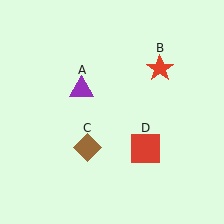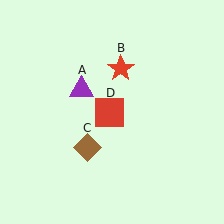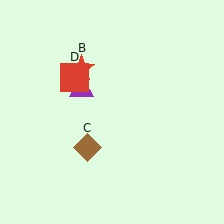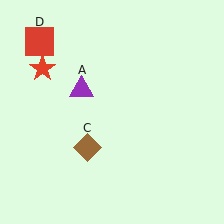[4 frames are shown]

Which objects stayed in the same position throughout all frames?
Purple triangle (object A) and brown diamond (object C) remained stationary.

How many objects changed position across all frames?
2 objects changed position: red star (object B), red square (object D).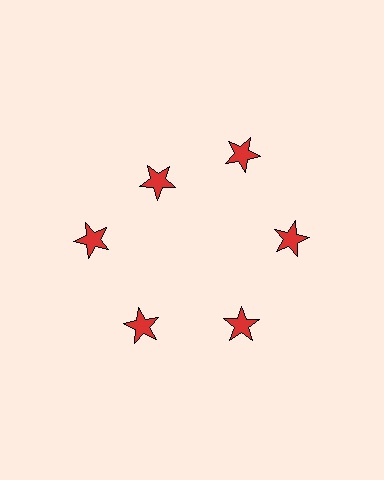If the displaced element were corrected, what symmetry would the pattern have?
It would have 6-fold rotational symmetry — the pattern would map onto itself every 60 degrees.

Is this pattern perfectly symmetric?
No. The 6 red stars are arranged in a ring, but one element near the 11 o'clock position is pulled inward toward the center, breaking the 6-fold rotational symmetry.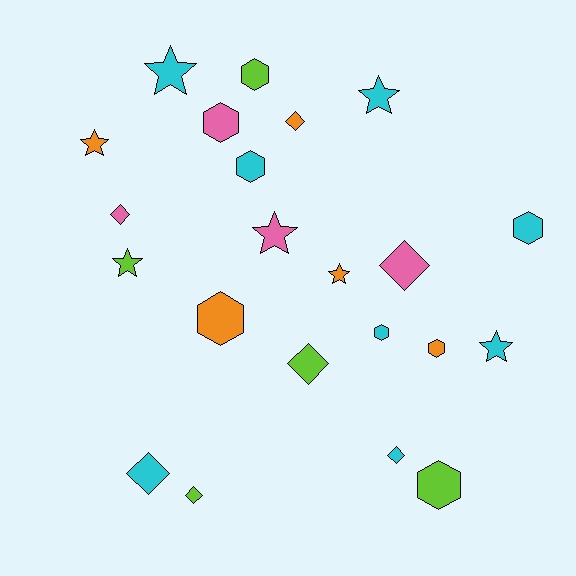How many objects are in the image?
There are 22 objects.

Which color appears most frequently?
Cyan, with 8 objects.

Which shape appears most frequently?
Hexagon, with 8 objects.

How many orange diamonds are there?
There is 1 orange diamond.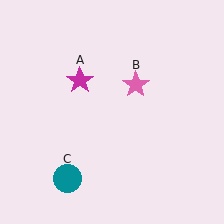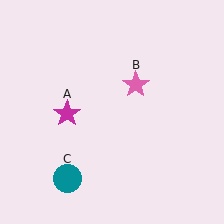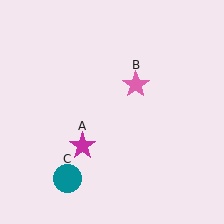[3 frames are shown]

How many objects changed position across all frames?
1 object changed position: magenta star (object A).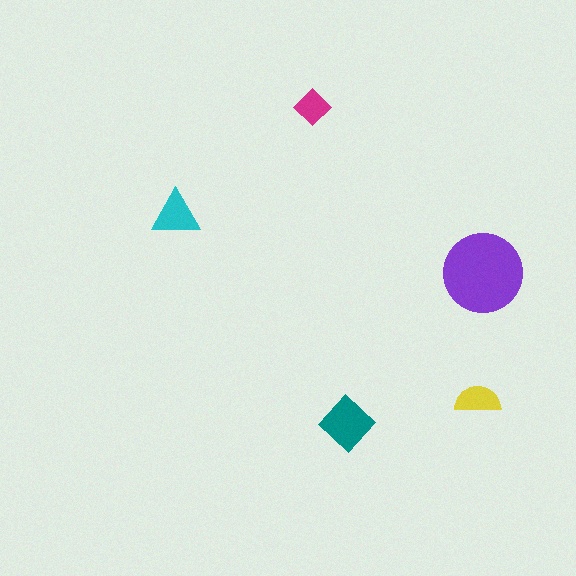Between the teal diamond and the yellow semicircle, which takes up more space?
The teal diamond.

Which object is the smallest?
The magenta diamond.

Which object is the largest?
The purple circle.